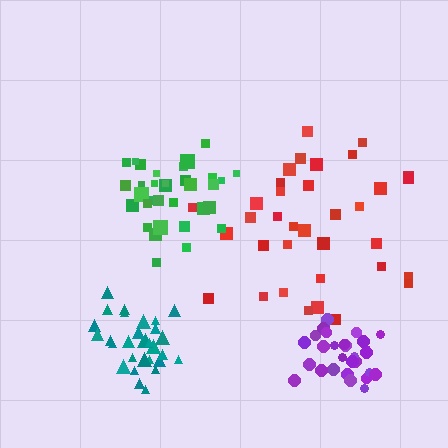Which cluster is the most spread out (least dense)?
Red.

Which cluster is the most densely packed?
Teal.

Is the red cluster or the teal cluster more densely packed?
Teal.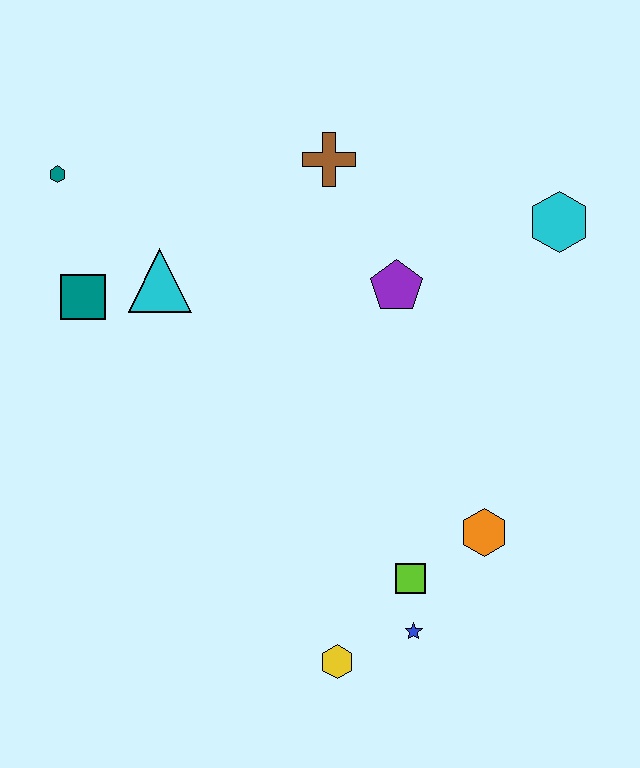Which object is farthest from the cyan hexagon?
The teal hexagon is farthest from the cyan hexagon.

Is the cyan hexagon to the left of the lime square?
No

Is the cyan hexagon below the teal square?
No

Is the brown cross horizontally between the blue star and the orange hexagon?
No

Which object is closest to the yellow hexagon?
The blue star is closest to the yellow hexagon.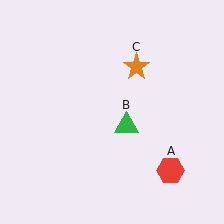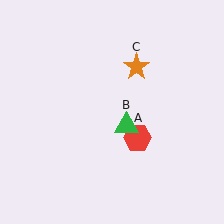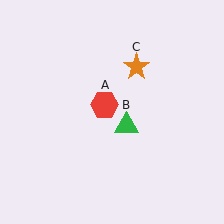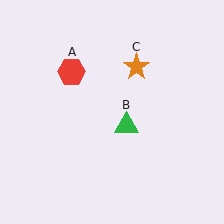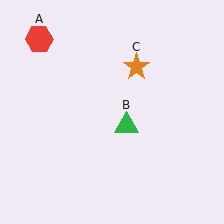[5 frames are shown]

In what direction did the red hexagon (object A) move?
The red hexagon (object A) moved up and to the left.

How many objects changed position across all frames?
1 object changed position: red hexagon (object A).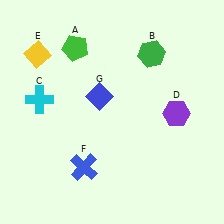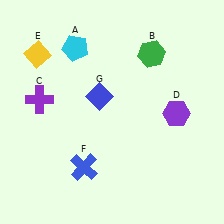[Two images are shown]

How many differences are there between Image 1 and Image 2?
There are 2 differences between the two images.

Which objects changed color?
A changed from green to cyan. C changed from cyan to purple.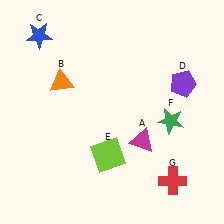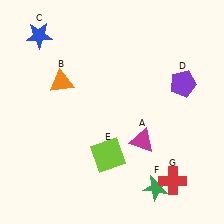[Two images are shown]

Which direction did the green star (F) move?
The green star (F) moved down.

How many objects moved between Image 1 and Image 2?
1 object moved between the two images.